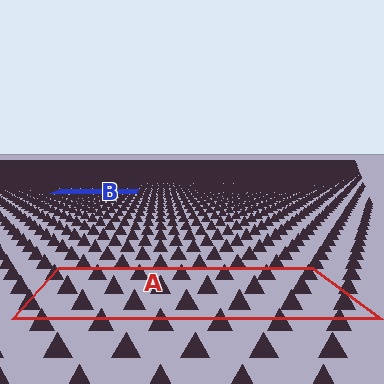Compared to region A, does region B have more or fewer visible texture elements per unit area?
Region B has more texture elements per unit area — they are packed more densely because it is farther away.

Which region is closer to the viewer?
Region A is closer. The texture elements there are larger and more spread out.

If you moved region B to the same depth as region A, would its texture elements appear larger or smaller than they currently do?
They would appear larger. At a closer depth, the same texture elements are projected at a bigger on-screen size.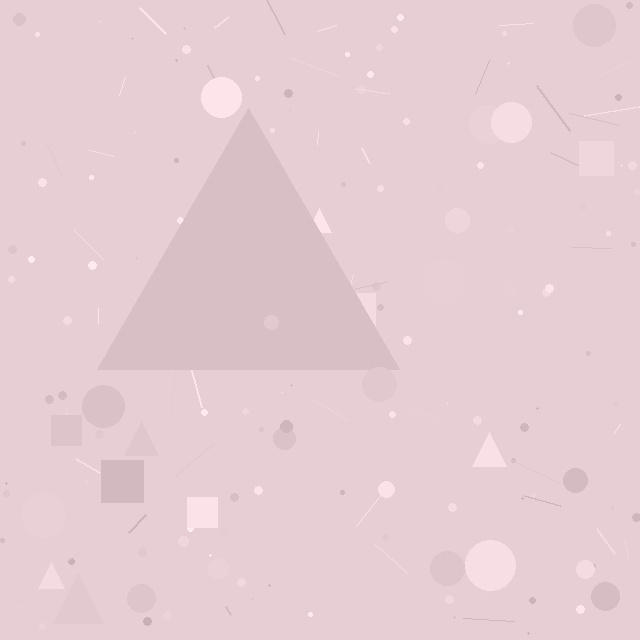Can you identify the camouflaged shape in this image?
The camouflaged shape is a triangle.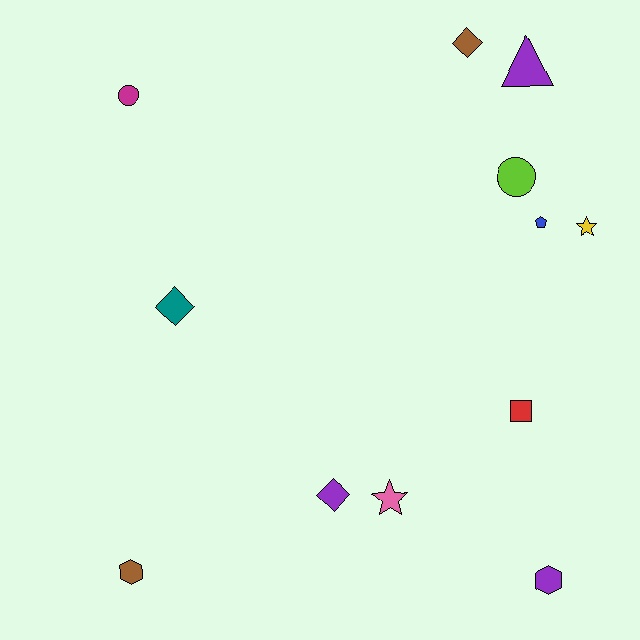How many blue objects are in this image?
There is 1 blue object.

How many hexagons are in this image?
There are 2 hexagons.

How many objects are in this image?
There are 12 objects.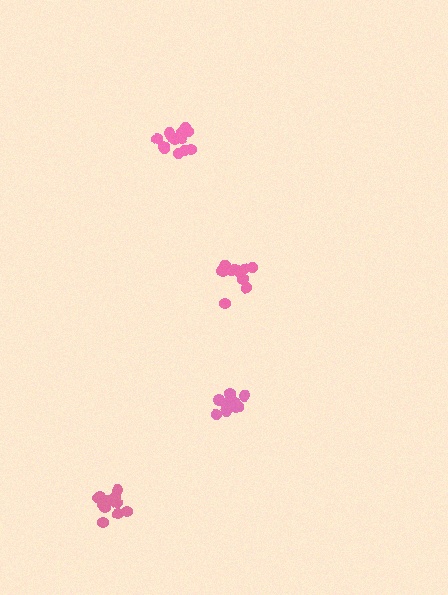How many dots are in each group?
Group 1: 11 dots, Group 2: 14 dots, Group 3: 13 dots, Group 4: 12 dots (50 total).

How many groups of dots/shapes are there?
There are 4 groups.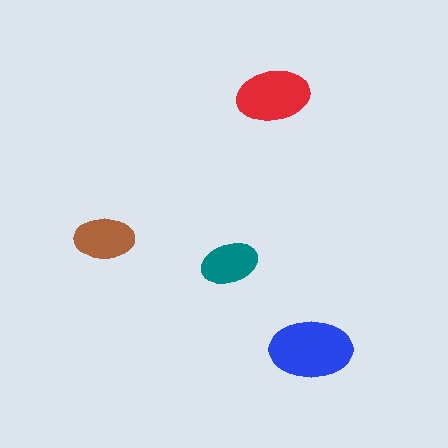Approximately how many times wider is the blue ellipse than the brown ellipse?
About 1.5 times wider.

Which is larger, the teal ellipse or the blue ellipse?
The blue one.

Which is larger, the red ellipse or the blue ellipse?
The blue one.